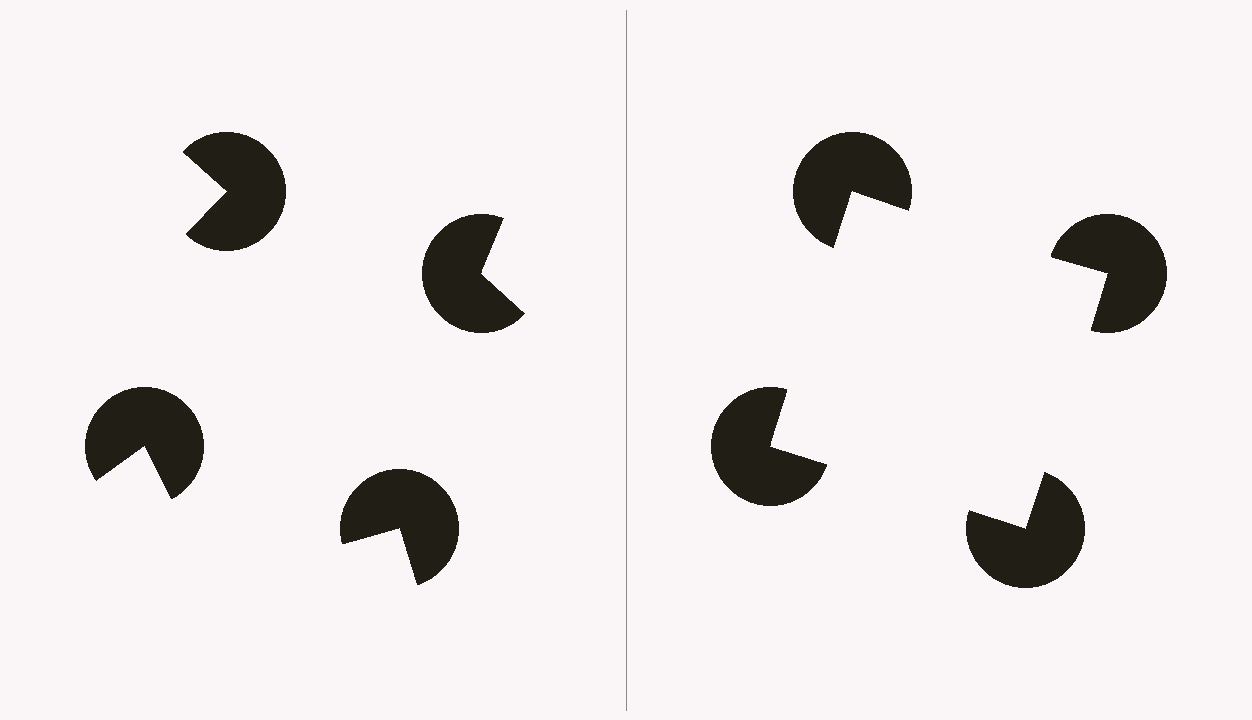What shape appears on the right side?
An illusory square.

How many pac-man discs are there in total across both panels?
8 — 4 on each side.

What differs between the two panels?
The pac-man discs are positioned identically on both sides; only the wedge orientations differ. On the right they align to a square; on the left they are misaligned.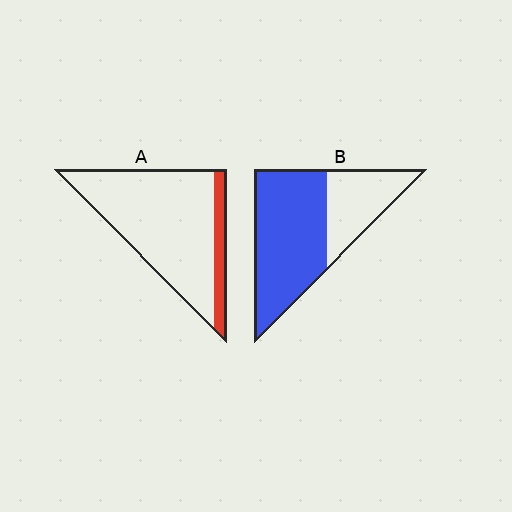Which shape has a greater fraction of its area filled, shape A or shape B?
Shape B.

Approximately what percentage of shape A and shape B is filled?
A is approximately 15% and B is approximately 65%.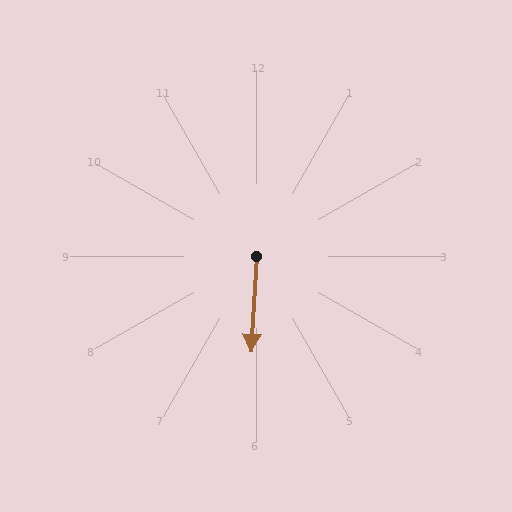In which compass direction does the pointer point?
South.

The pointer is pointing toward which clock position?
Roughly 6 o'clock.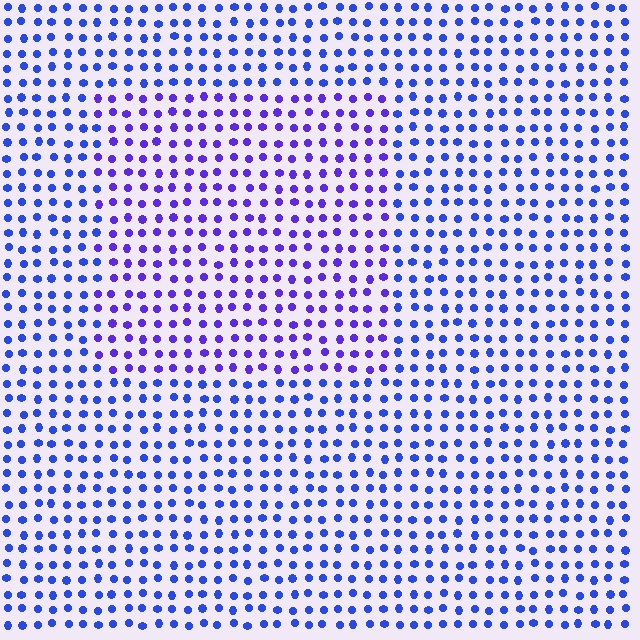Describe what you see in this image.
The image is filled with small blue elements in a uniform arrangement. A rectangle-shaped region is visible where the elements are tinted to a slightly different hue, forming a subtle color boundary.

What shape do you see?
I see a rectangle.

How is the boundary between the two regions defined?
The boundary is defined purely by a slight shift in hue (about 27 degrees). Spacing, size, and orientation are identical on both sides.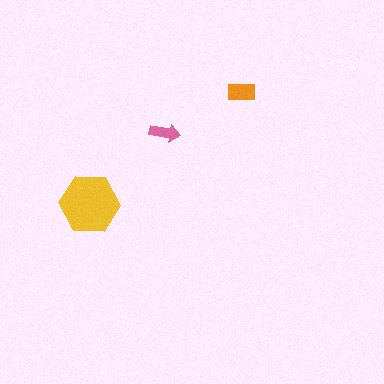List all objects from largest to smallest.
The yellow hexagon, the orange rectangle, the pink arrow.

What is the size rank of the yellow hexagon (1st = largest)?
1st.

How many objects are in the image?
There are 3 objects in the image.